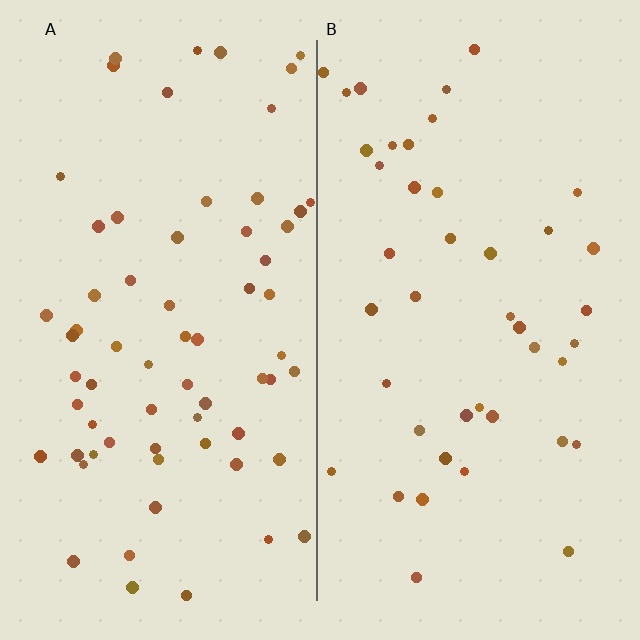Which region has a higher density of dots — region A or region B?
A (the left).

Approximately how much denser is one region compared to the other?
Approximately 1.6× — region A over region B.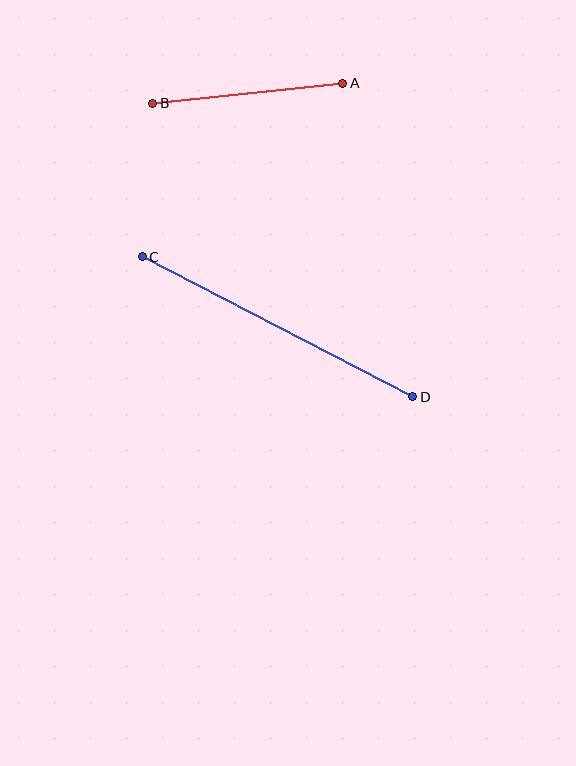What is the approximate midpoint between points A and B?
The midpoint is at approximately (248, 93) pixels.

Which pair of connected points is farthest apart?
Points C and D are farthest apart.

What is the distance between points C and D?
The distance is approximately 305 pixels.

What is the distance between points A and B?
The distance is approximately 191 pixels.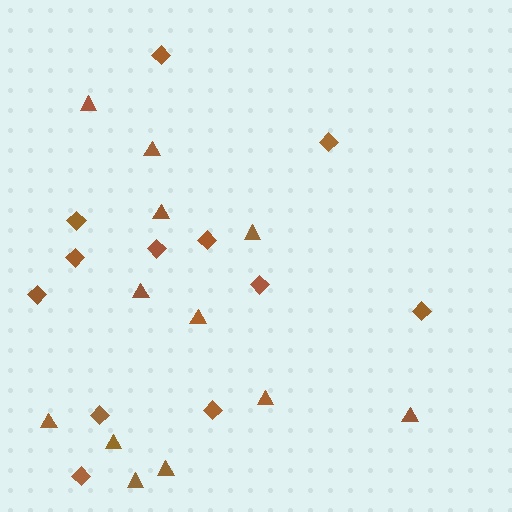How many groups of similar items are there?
There are 2 groups: one group of triangles (12) and one group of diamonds (12).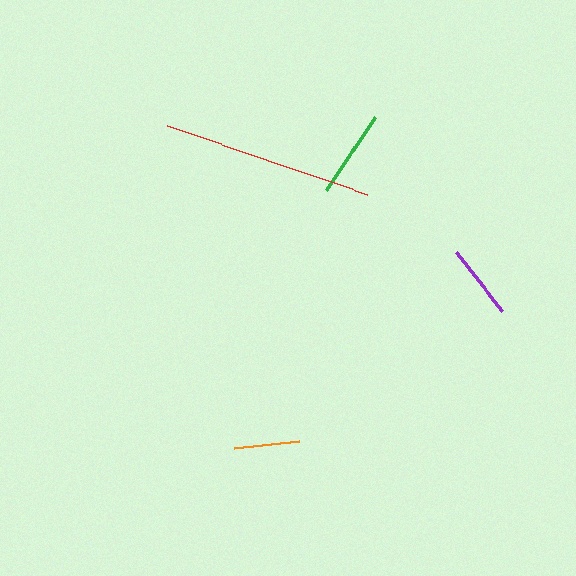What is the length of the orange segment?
The orange segment is approximately 65 pixels long.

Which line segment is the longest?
The red line is the longest at approximately 211 pixels.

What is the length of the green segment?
The green segment is approximately 89 pixels long.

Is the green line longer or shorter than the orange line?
The green line is longer than the orange line.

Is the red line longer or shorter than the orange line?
The red line is longer than the orange line.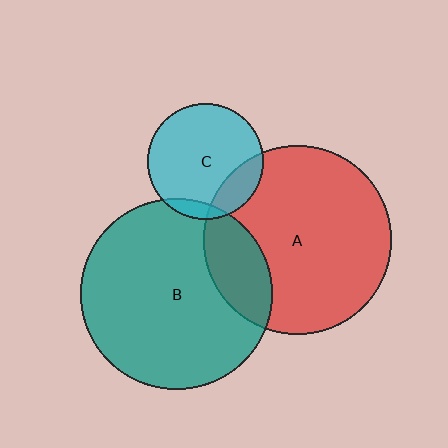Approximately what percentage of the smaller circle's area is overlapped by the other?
Approximately 10%.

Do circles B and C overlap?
Yes.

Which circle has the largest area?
Circle B (teal).